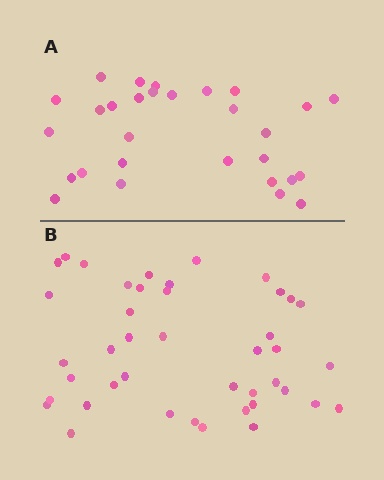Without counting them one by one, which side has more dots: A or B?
Region B (the bottom region) has more dots.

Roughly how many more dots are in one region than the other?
Region B has approximately 15 more dots than region A.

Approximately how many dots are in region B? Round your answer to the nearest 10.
About 40 dots. (The exact count is 42, which rounds to 40.)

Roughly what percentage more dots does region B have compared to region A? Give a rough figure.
About 45% more.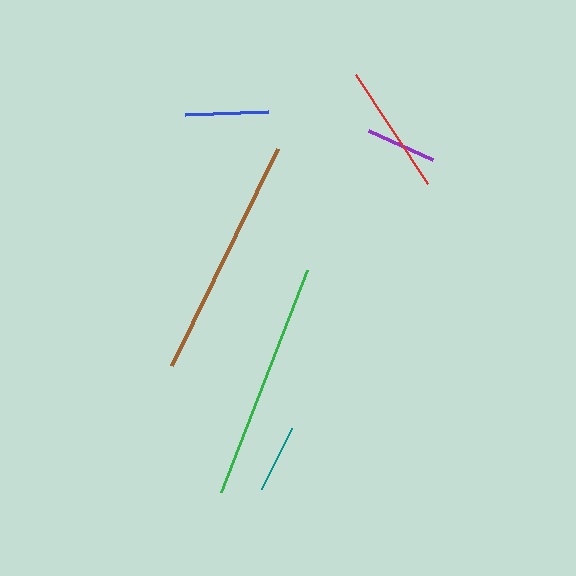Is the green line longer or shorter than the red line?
The green line is longer than the red line.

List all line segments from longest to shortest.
From longest to shortest: brown, green, red, blue, purple, teal.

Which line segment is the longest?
The brown line is the longest at approximately 241 pixels.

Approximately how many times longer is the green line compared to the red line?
The green line is approximately 1.8 times the length of the red line.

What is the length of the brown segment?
The brown segment is approximately 241 pixels long.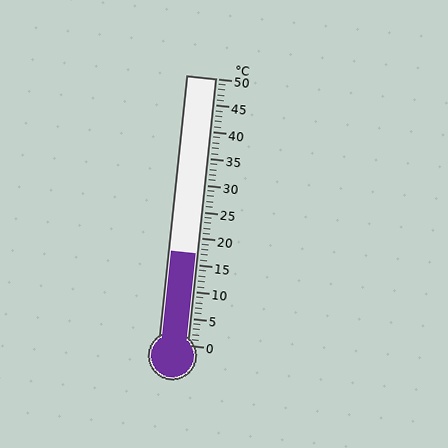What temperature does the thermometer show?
The thermometer shows approximately 17°C.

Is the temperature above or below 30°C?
The temperature is below 30°C.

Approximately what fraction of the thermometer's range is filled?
The thermometer is filled to approximately 35% of its range.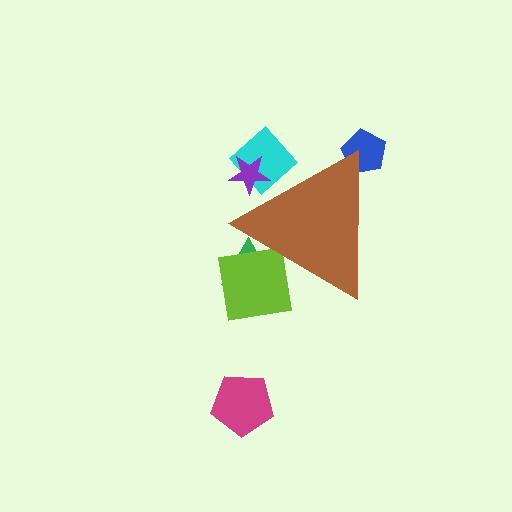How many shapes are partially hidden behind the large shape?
5 shapes are partially hidden.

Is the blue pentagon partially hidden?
Yes, the blue pentagon is partially hidden behind the brown triangle.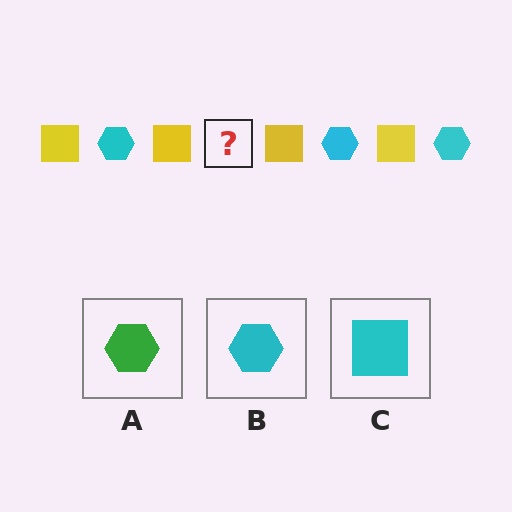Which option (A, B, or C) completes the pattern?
B.